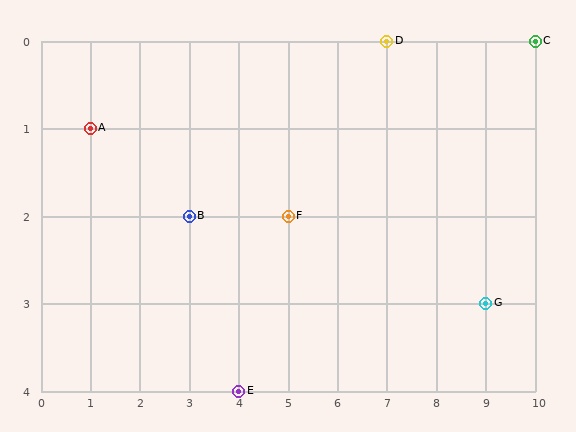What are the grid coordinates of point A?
Point A is at grid coordinates (1, 1).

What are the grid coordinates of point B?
Point B is at grid coordinates (3, 2).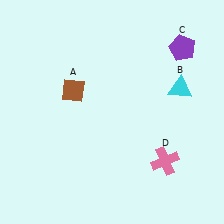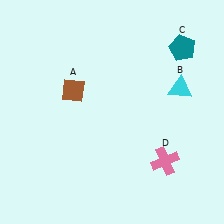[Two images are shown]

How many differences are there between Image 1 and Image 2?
There is 1 difference between the two images.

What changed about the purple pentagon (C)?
In Image 1, C is purple. In Image 2, it changed to teal.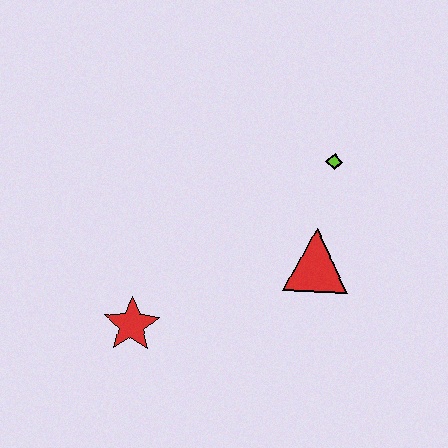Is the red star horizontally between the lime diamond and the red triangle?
No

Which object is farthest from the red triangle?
The red star is farthest from the red triangle.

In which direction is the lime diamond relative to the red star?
The lime diamond is to the right of the red star.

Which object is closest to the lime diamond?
The red triangle is closest to the lime diamond.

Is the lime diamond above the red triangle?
Yes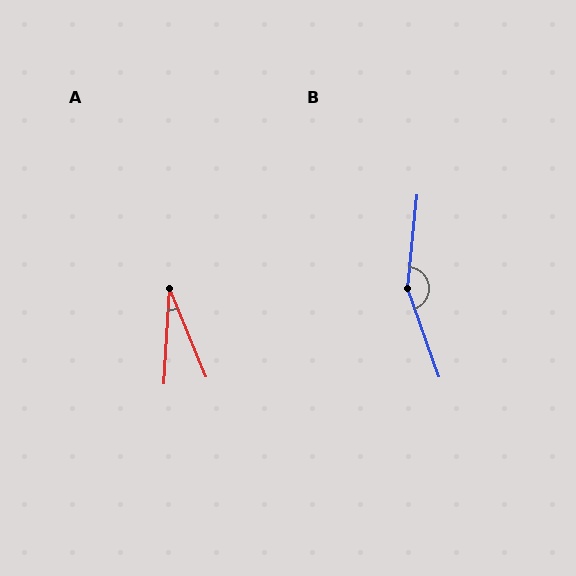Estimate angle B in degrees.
Approximately 154 degrees.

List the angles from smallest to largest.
A (26°), B (154°).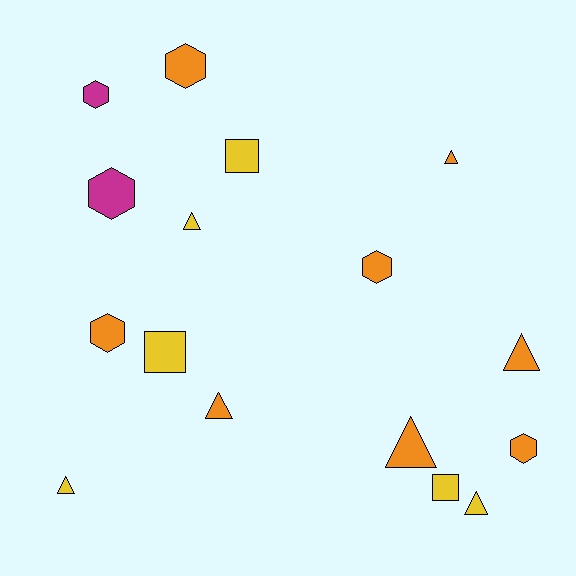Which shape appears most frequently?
Triangle, with 7 objects.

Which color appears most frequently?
Orange, with 8 objects.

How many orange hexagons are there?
There are 4 orange hexagons.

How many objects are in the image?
There are 16 objects.